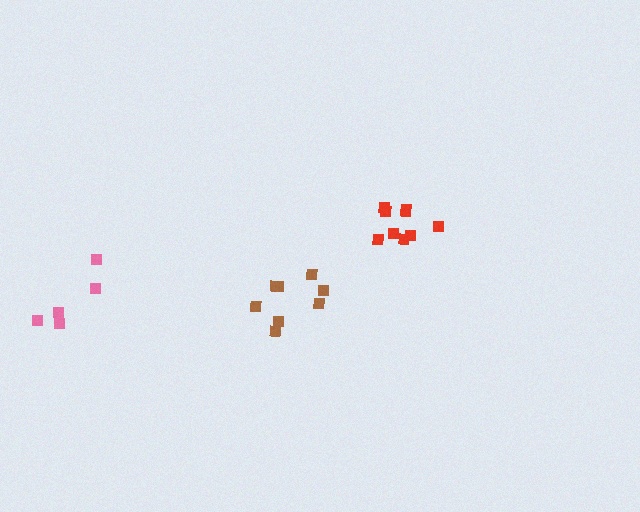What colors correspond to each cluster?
The clusters are colored: red, pink, brown.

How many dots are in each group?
Group 1: 9 dots, Group 2: 5 dots, Group 3: 8 dots (22 total).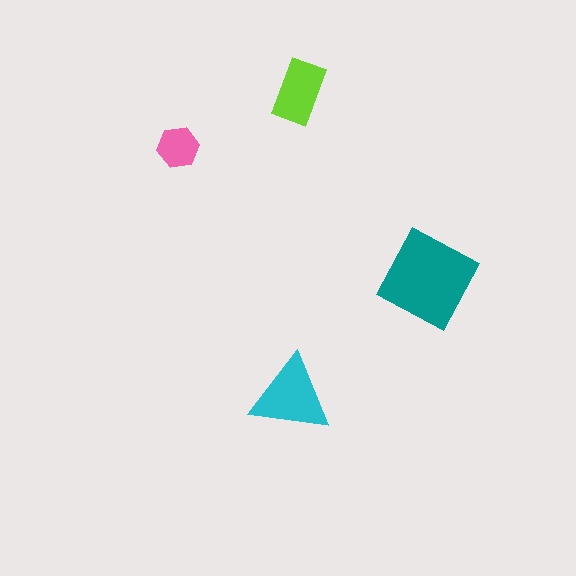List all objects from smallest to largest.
The pink hexagon, the lime rectangle, the cyan triangle, the teal diamond.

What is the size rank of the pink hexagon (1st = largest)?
4th.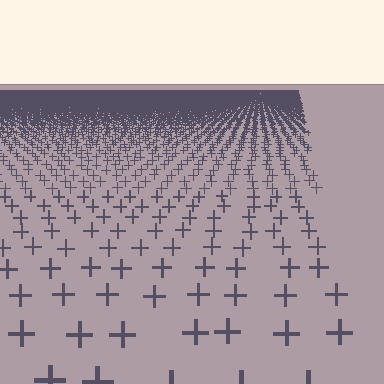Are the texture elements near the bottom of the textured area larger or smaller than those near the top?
Larger. Near the bottom, elements are closer to the viewer and appear at a bigger on-screen size.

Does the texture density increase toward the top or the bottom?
Density increases toward the top.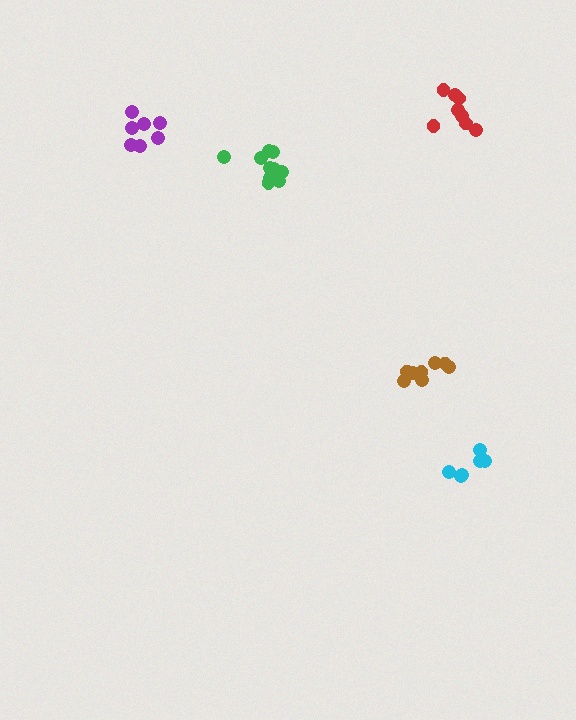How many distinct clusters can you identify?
There are 5 distinct clusters.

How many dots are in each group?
Group 1: 11 dots, Group 2: 6 dots, Group 3: 7 dots, Group 4: 8 dots, Group 5: 8 dots (40 total).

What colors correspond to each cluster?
The clusters are colored: green, cyan, purple, red, brown.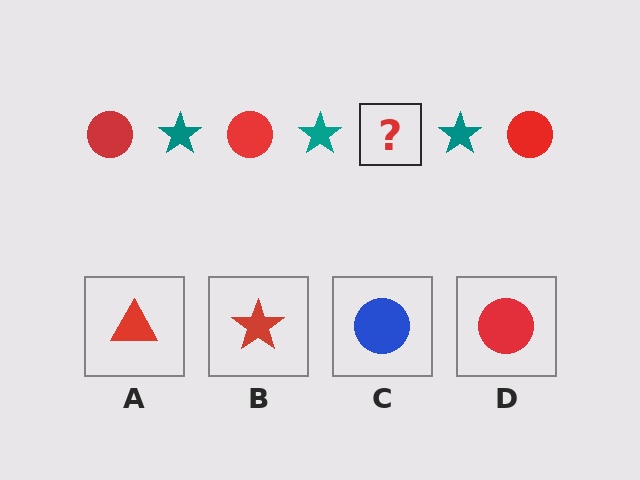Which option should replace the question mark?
Option D.